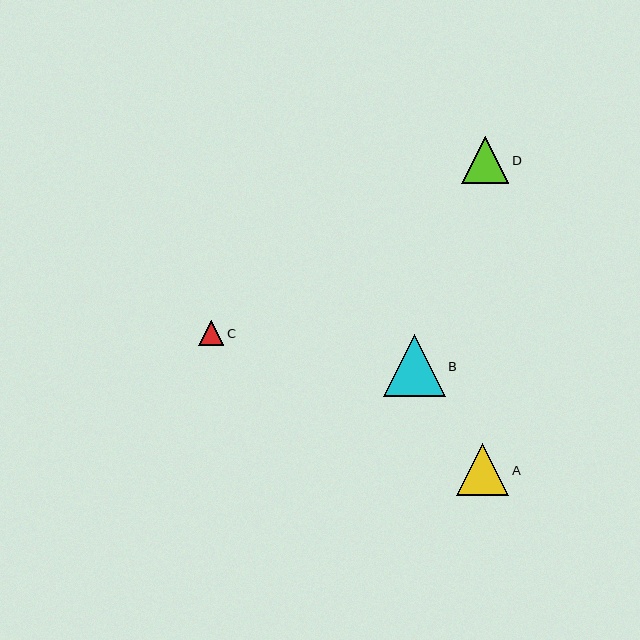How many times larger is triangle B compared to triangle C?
Triangle B is approximately 2.5 times the size of triangle C.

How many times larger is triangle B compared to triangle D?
Triangle B is approximately 1.3 times the size of triangle D.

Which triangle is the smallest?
Triangle C is the smallest with a size of approximately 25 pixels.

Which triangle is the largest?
Triangle B is the largest with a size of approximately 61 pixels.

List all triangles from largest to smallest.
From largest to smallest: B, A, D, C.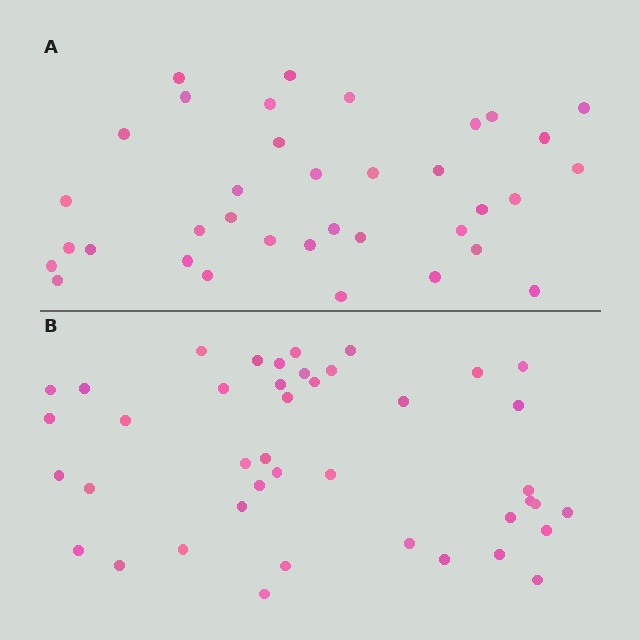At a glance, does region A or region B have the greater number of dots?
Region B (the bottom region) has more dots.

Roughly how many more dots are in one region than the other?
Region B has about 6 more dots than region A.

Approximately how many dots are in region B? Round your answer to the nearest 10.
About 40 dots. (The exact count is 42, which rounds to 40.)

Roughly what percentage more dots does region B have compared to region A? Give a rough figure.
About 15% more.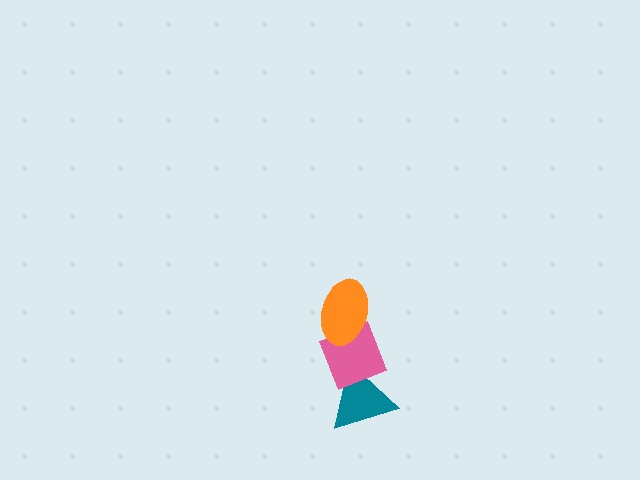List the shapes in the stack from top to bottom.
From top to bottom: the orange ellipse, the pink diamond, the teal triangle.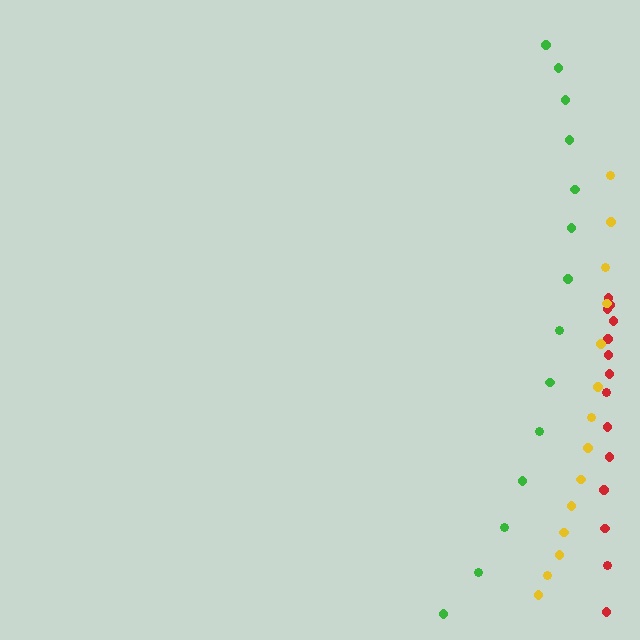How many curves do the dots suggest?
There are 3 distinct paths.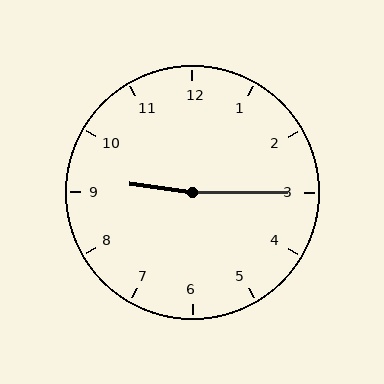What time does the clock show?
9:15.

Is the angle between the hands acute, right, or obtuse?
It is obtuse.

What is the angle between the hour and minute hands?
Approximately 172 degrees.